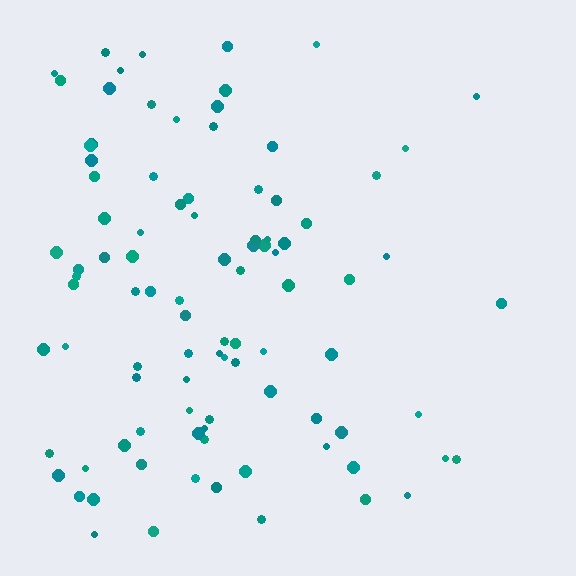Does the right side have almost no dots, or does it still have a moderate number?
Still a moderate number, just noticeably fewer than the left.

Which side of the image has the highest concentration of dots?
The left.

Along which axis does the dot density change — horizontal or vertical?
Horizontal.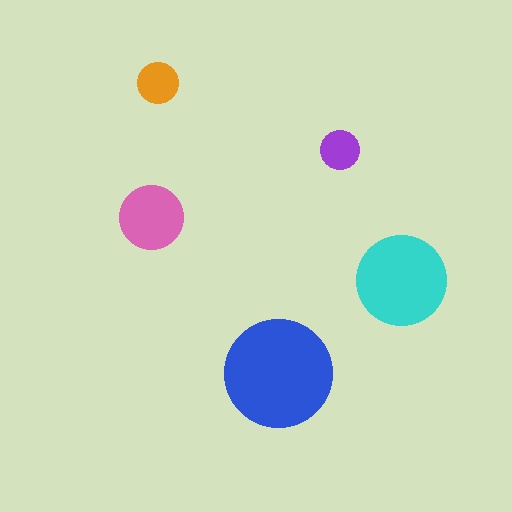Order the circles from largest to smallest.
the blue one, the cyan one, the pink one, the orange one, the purple one.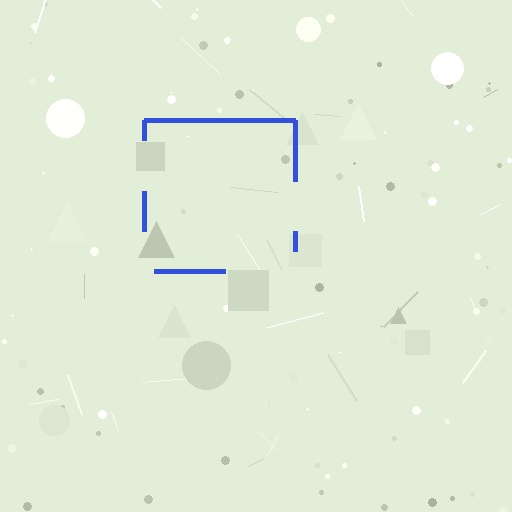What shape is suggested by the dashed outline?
The dashed outline suggests a square.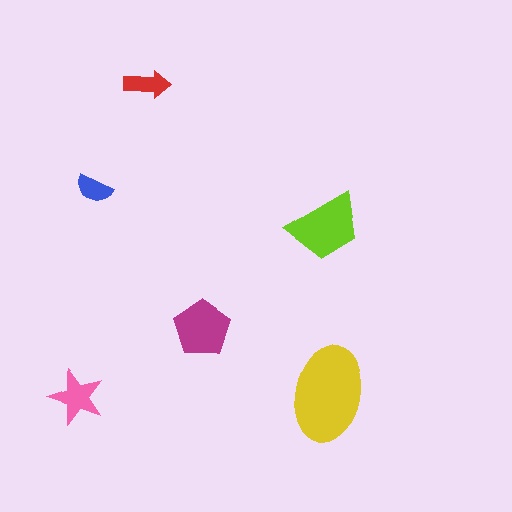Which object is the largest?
The yellow ellipse.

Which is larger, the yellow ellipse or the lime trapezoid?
The yellow ellipse.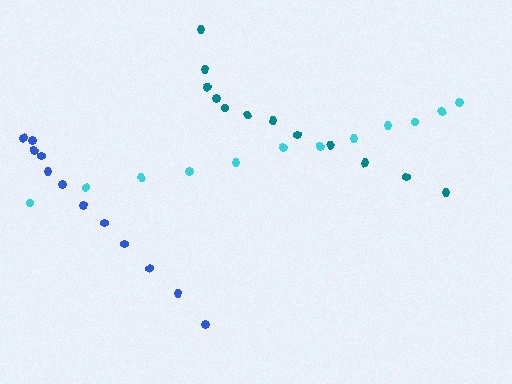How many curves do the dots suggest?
There are 3 distinct paths.